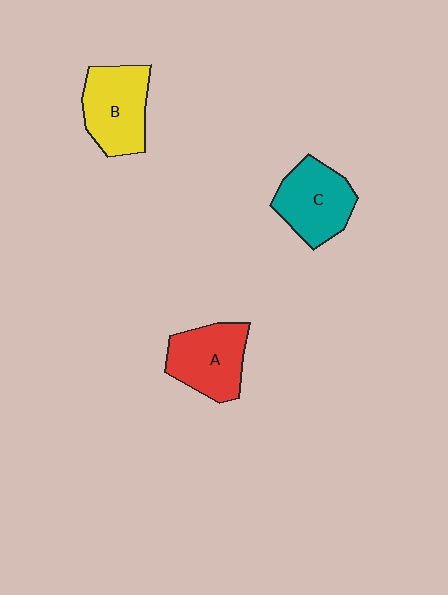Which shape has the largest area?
Shape B (yellow).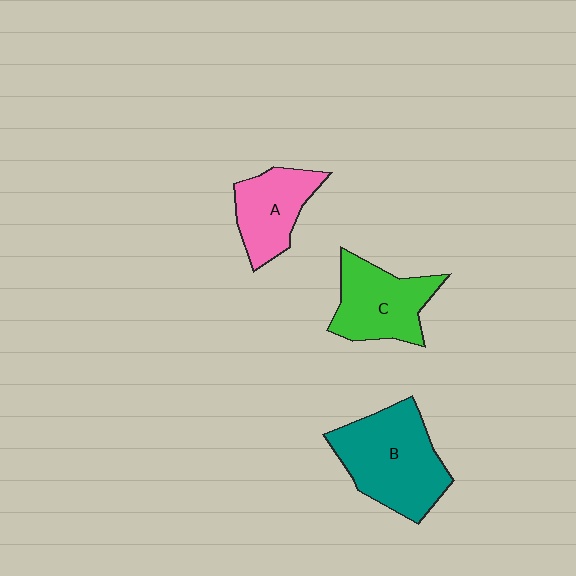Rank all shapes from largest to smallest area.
From largest to smallest: B (teal), C (green), A (pink).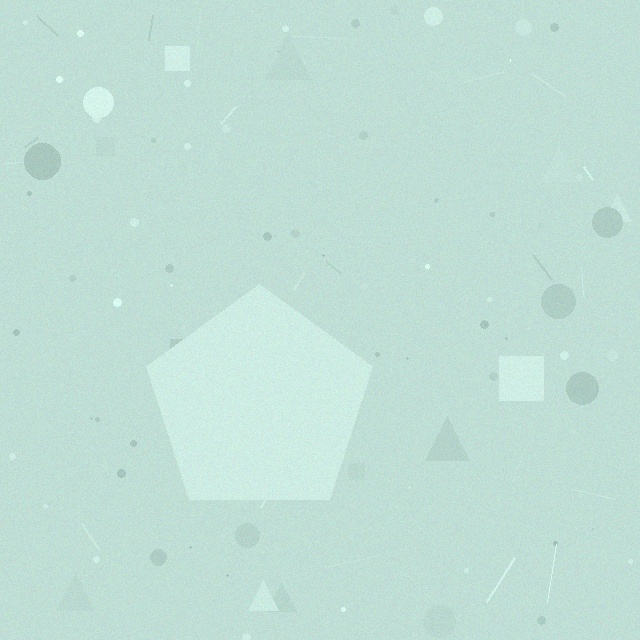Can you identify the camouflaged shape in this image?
The camouflaged shape is a pentagon.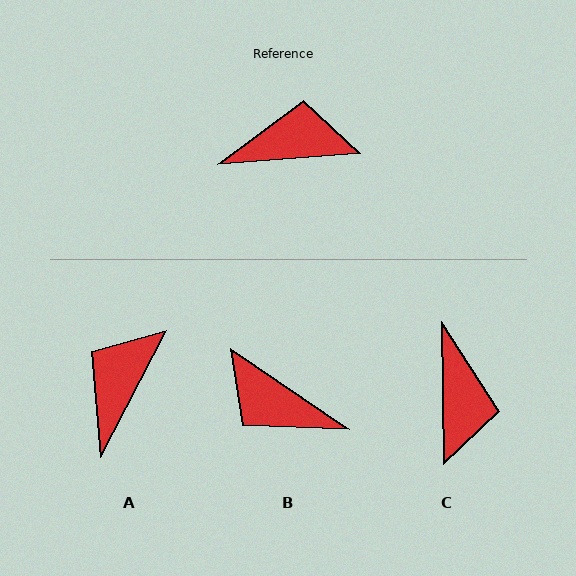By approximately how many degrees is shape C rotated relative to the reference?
Approximately 94 degrees clockwise.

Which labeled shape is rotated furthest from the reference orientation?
B, about 141 degrees away.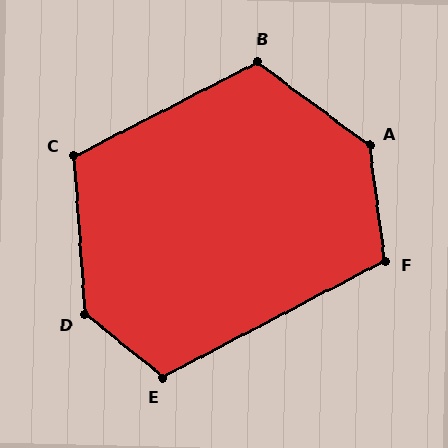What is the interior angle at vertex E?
Approximately 113 degrees (obtuse).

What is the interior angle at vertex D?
Approximately 134 degrees (obtuse).